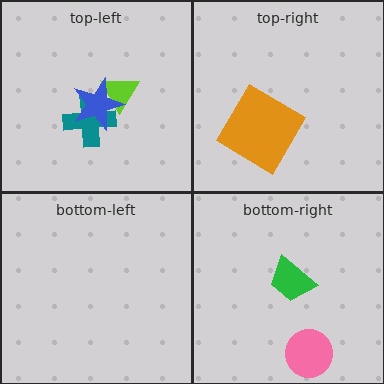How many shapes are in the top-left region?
3.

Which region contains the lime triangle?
The top-left region.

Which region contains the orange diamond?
The top-right region.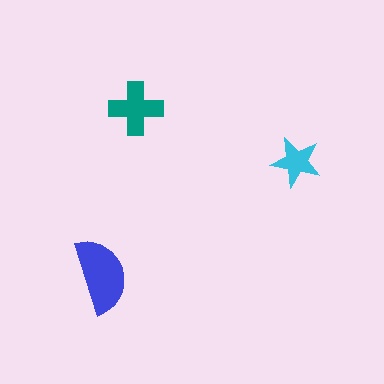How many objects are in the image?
There are 3 objects in the image.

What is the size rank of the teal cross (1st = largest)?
2nd.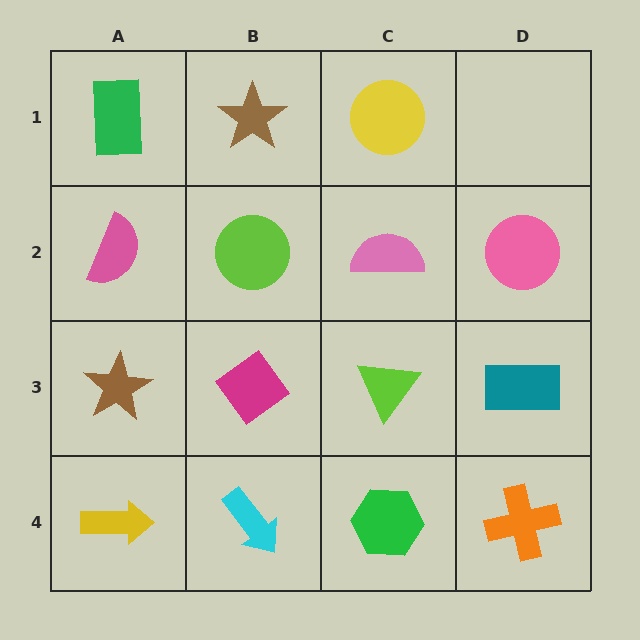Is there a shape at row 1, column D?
No, that cell is empty.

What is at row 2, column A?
A pink semicircle.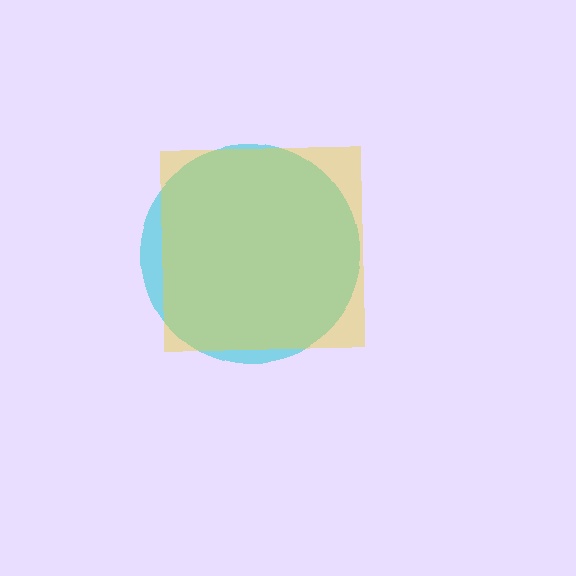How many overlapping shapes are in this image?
There are 2 overlapping shapes in the image.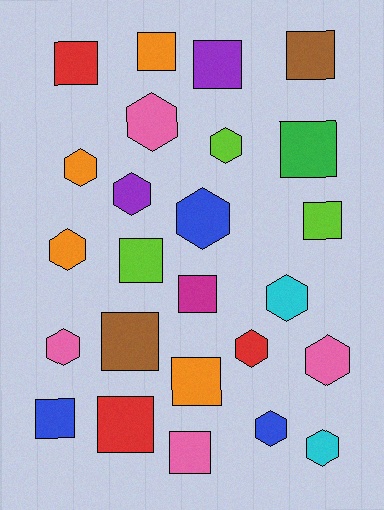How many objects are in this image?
There are 25 objects.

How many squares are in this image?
There are 13 squares.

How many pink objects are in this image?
There are 4 pink objects.